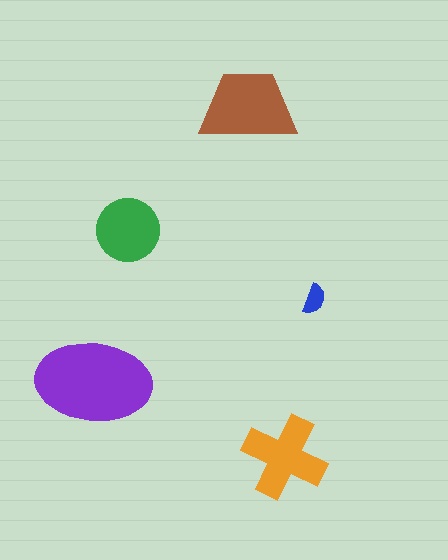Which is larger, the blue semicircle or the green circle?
The green circle.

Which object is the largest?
The purple ellipse.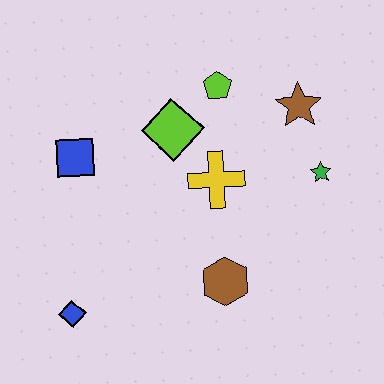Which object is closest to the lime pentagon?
The lime diamond is closest to the lime pentagon.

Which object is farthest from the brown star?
The blue diamond is farthest from the brown star.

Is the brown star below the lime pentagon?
Yes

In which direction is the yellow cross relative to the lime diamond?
The yellow cross is below the lime diamond.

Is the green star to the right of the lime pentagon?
Yes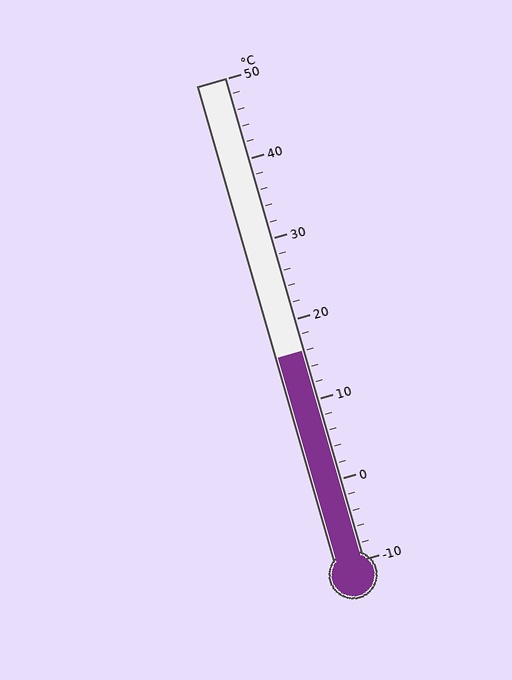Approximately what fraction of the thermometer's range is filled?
The thermometer is filled to approximately 45% of its range.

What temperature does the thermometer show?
The thermometer shows approximately 16°C.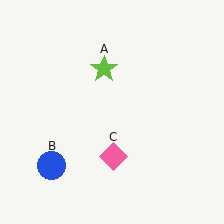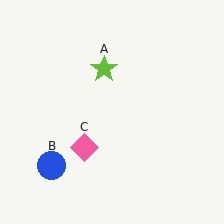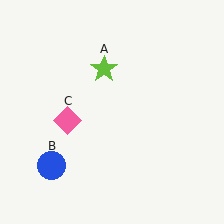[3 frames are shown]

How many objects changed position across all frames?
1 object changed position: pink diamond (object C).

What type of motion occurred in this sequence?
The pink diamond (object C) rotated clockwise around the center of the scene.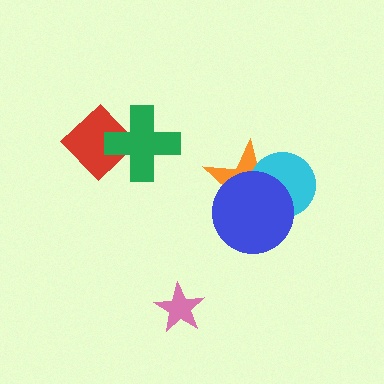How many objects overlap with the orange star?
2 objects overlap with the orange star.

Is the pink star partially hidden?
No, no other shape covers it.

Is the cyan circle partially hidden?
Yes, it is partially covered by another shape.